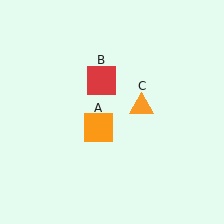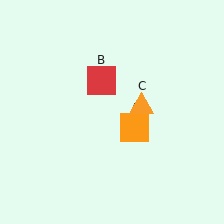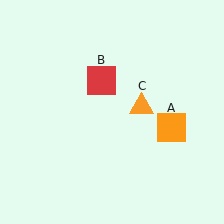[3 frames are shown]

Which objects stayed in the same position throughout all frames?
Red square (object B) and orange triangle (object C) remained stationary.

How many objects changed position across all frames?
1 object changed position: orange square (object A).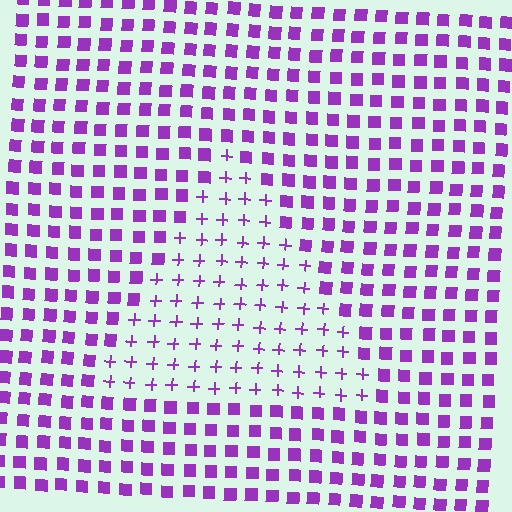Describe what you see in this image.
The image is filled with small purple elements arranged in a uniform grid. A triangle-shaped region contains plus signs, while the surrounding area contains squares. The boundary is defined purely by the change in element shape.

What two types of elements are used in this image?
The image uses plus signs inside the triangle region and squares outside it.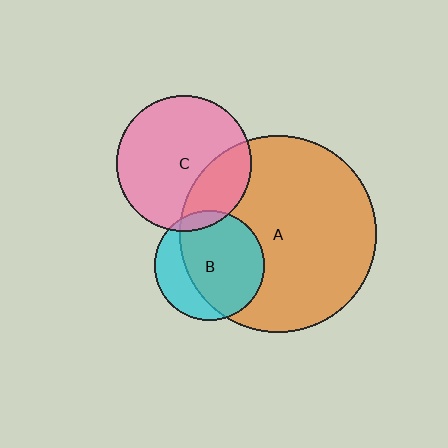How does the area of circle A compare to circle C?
Approximately 2.1 times.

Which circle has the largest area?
Circle A (orange).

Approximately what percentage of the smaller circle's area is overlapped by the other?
Approximately 25%.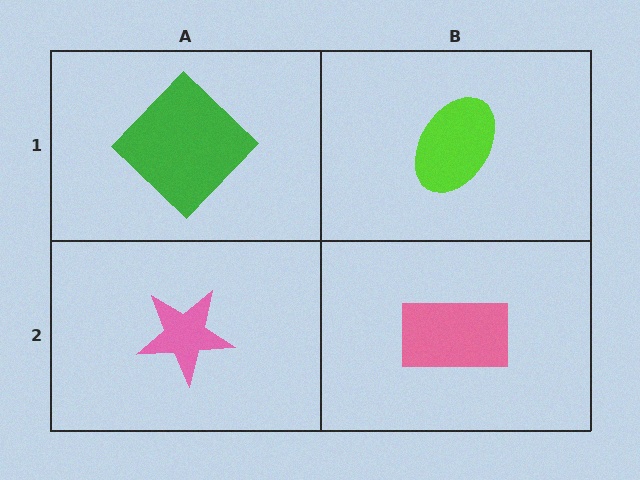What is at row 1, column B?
A lime ellipse.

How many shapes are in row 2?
2 shapes.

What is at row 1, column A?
A green diamond.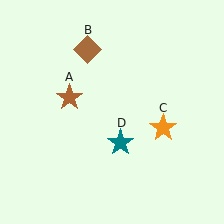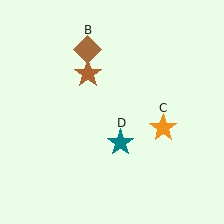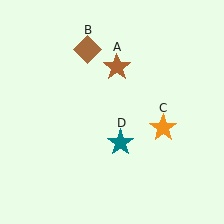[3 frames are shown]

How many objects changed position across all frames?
1 object changed position: brown star (object A).